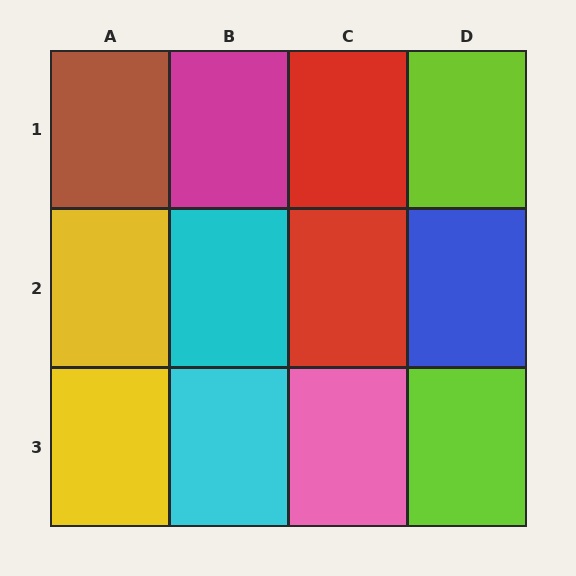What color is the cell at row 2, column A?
Yellow.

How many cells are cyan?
2 cells are cyan.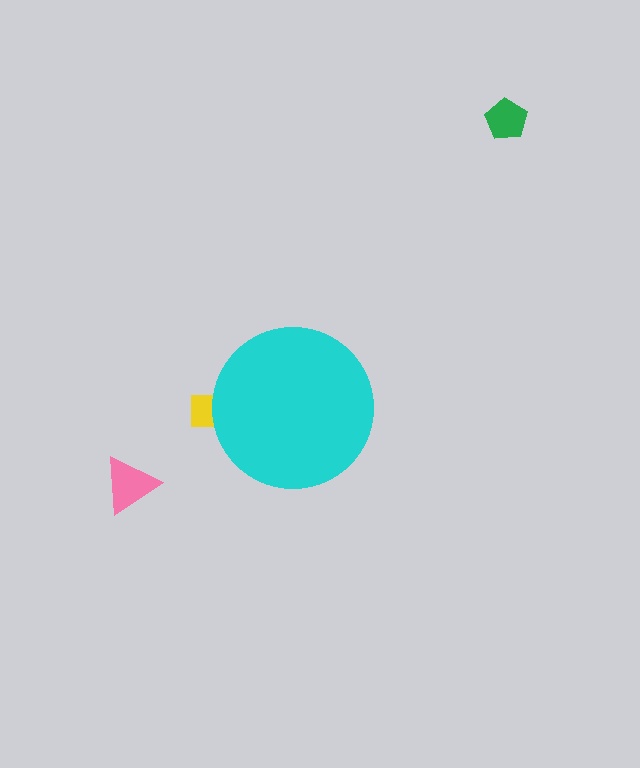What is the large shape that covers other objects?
A cyan circle.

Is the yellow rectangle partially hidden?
Yes, the yellow rectangle is partially hidden behind the cyan circle.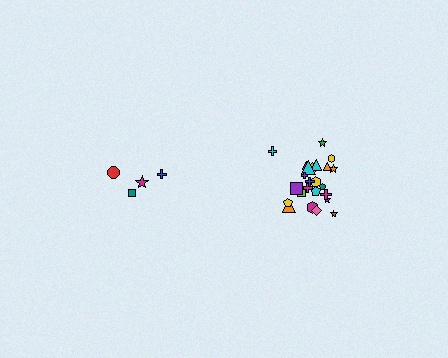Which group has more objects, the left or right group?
The right group.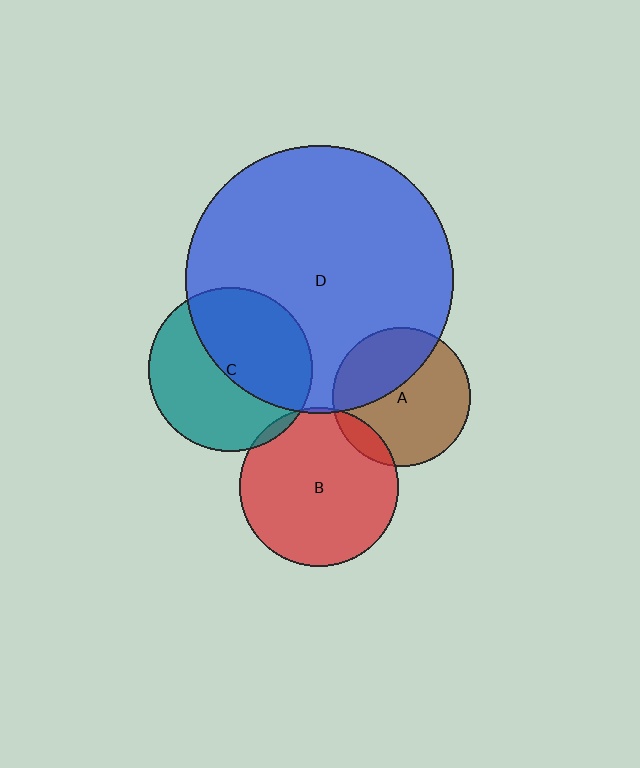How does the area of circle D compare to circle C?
Approximately 2.7 times.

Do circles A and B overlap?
Yes.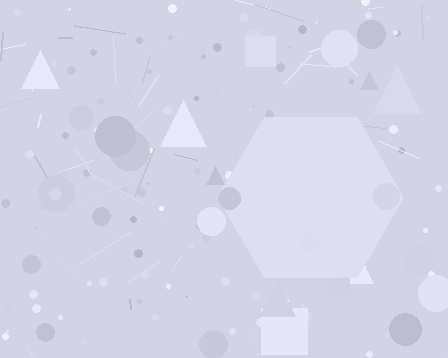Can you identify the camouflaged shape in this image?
The camouflaged shape is a hexagon.